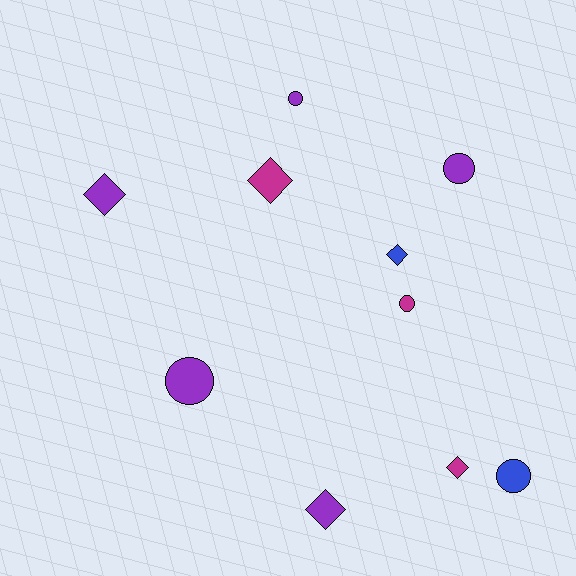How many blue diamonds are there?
There is 1 blue diamond.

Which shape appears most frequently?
Diamond, with 5 objects.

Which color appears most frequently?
Purple, with 5 objects.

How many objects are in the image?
There are 10 objects.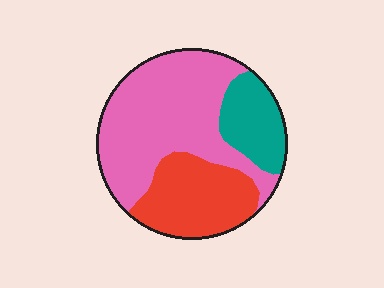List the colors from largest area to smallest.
From largest to smallest: pink, red, teal.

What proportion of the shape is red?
Red covers roughly 30% of the shape.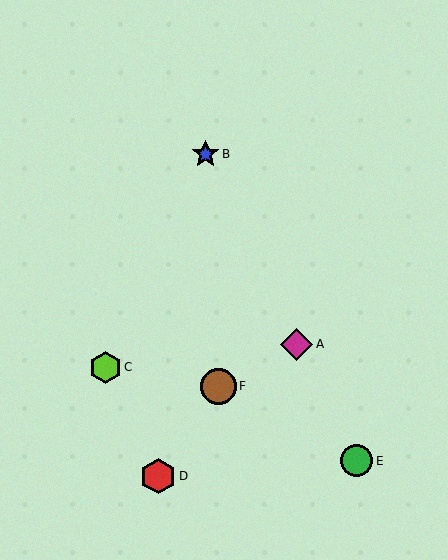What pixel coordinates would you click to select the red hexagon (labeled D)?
Click at (158, 476) to select the red hexagon D.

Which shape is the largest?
The brown circle (labeled F) is the largest.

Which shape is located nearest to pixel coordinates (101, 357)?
The lime hexagon (labeled C) at (106, 367) is nearest to that location.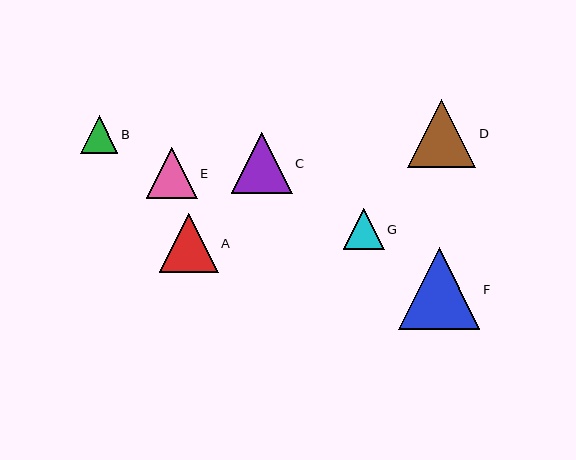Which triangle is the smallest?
Triangle B is the smallest with a size of approximately 38 pixels.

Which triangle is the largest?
Triangle F is the largest with a size of approximately 82 pixels.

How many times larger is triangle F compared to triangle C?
Triangle F is approximately 1.3 times the size of triangle C.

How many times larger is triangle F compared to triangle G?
Triangle F is approximately 2.0 times the size of triangle G.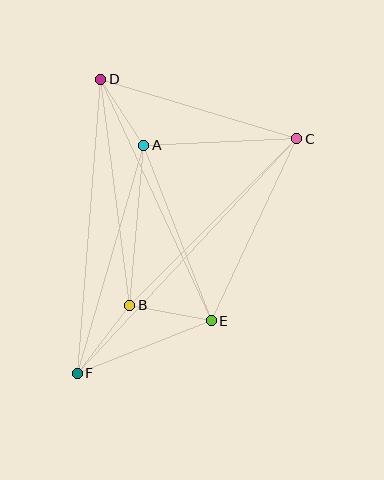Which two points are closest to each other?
Points A and D are closest to each other.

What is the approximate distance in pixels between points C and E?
The distance between C and E is approximately 201 pixels.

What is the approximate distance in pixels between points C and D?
The distance between C and D is approximately 205 pixels.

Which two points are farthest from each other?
Points C and F are farthest from each other.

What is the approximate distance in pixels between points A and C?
The distance between A and C is approximately 153 pixels.